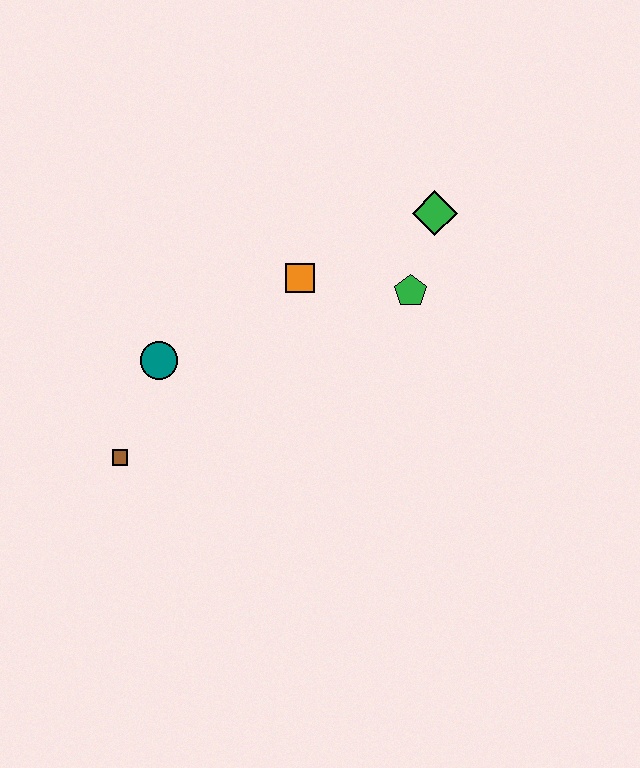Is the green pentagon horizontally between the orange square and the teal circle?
No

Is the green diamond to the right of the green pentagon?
Yes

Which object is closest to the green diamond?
The green pentagon is closest to the green diamond.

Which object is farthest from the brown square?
The green diamond is farthest from the brown square.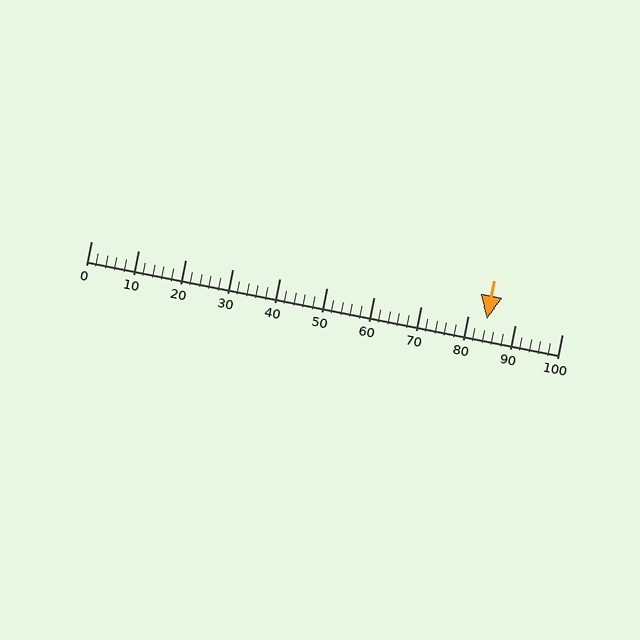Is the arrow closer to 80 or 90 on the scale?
The arrow is closer to 80.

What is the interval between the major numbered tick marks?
The major tick marks are spaced 10 units apart.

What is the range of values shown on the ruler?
The ruler shows values from 0 to 100.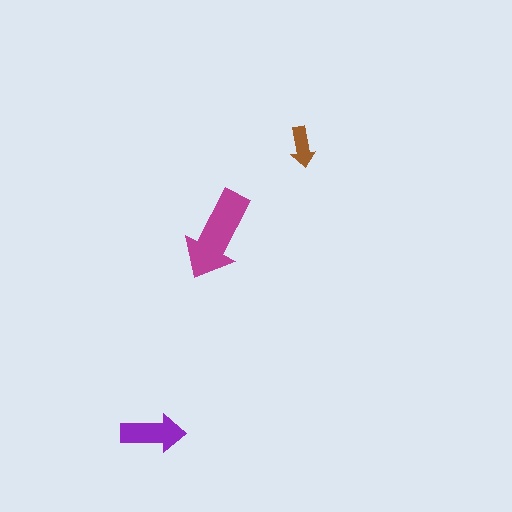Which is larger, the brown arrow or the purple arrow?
The purple one.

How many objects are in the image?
There are 3 objects in the image.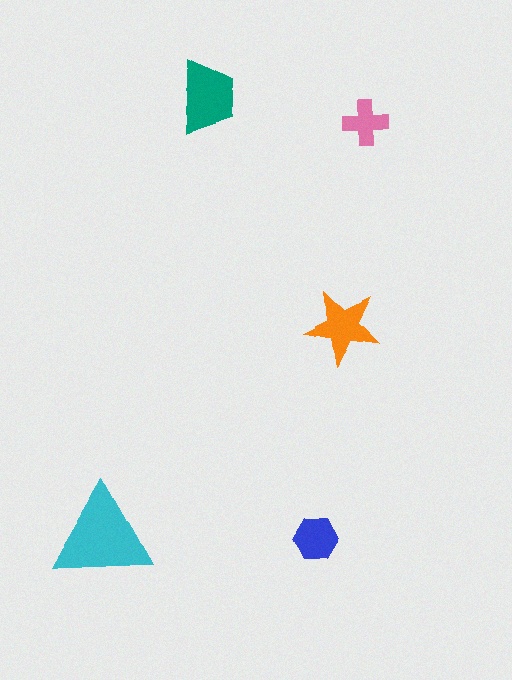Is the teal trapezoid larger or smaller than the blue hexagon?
Larger.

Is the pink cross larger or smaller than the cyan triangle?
Smaller.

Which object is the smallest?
The pink cross.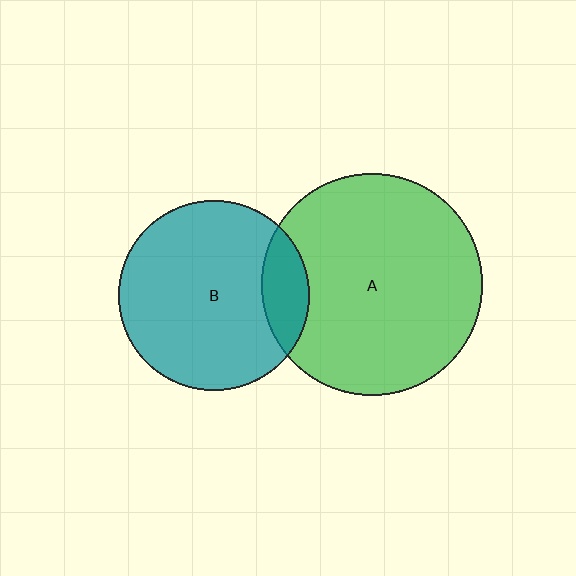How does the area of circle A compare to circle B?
Approximately 1.4 times.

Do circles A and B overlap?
Yes.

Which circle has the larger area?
Circle A (green).